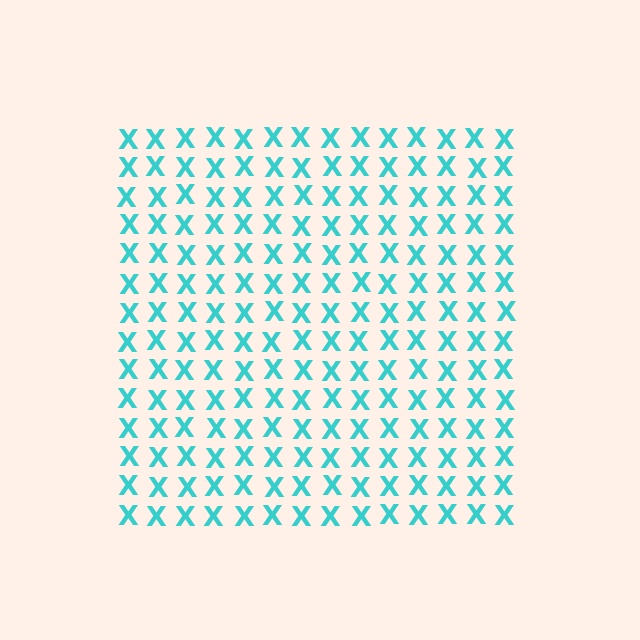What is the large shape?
The large shape is a square.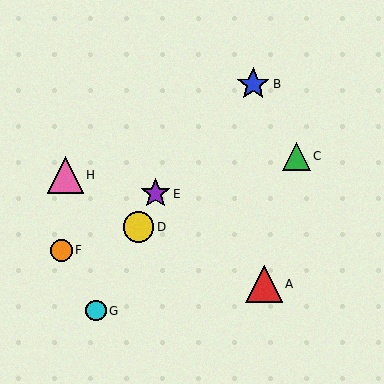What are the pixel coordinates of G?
Object G is at (96, 311).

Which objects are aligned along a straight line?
Objects D, E, G are aligned along a straight line.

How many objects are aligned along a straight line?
3 objects (D, E, G) are aligned along a straight line.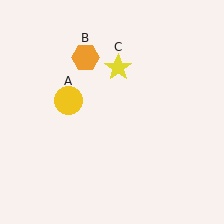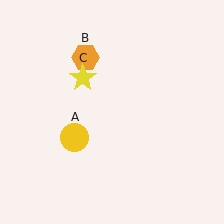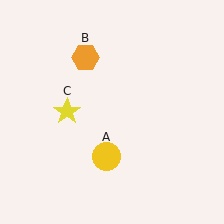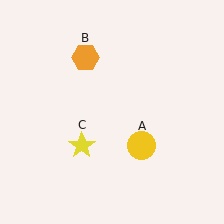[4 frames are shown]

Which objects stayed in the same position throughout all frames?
Orange hexagon (object B) remained stationary.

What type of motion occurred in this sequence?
The yellow circle (object A), yellow star (object C) rotated counterclockwise around the center of the scene.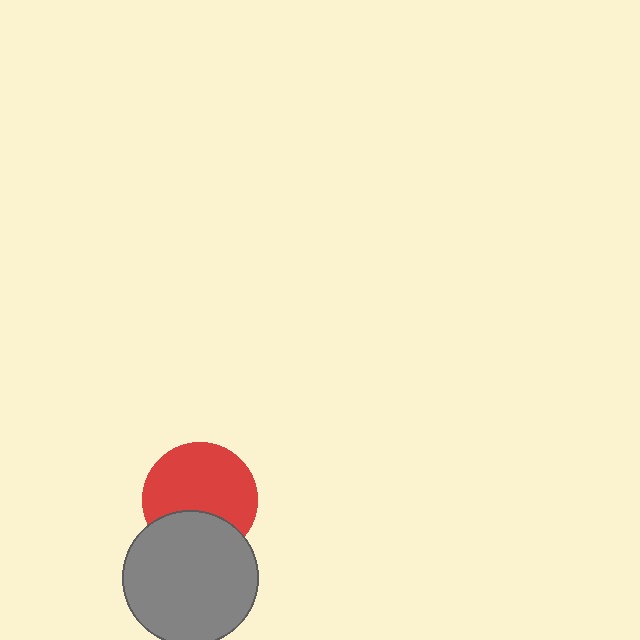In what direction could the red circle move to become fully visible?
The red circle could move up. That would shift it out from behind the gray circle entirely.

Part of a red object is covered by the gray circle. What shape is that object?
It is a circle.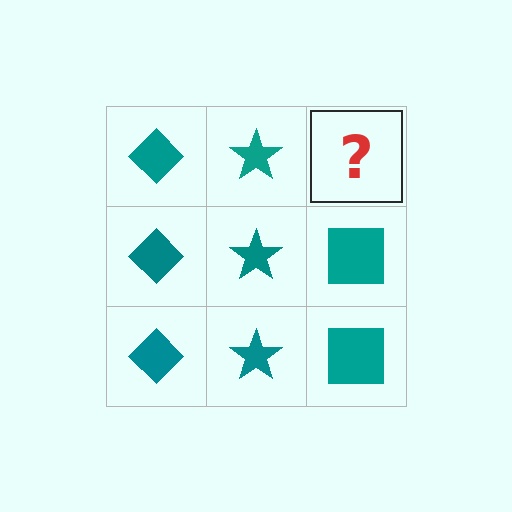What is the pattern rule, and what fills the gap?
The rule is that each column has a consistent shape. The gap should be filled with a teal square.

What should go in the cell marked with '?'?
The missing cell should contain a teal square.